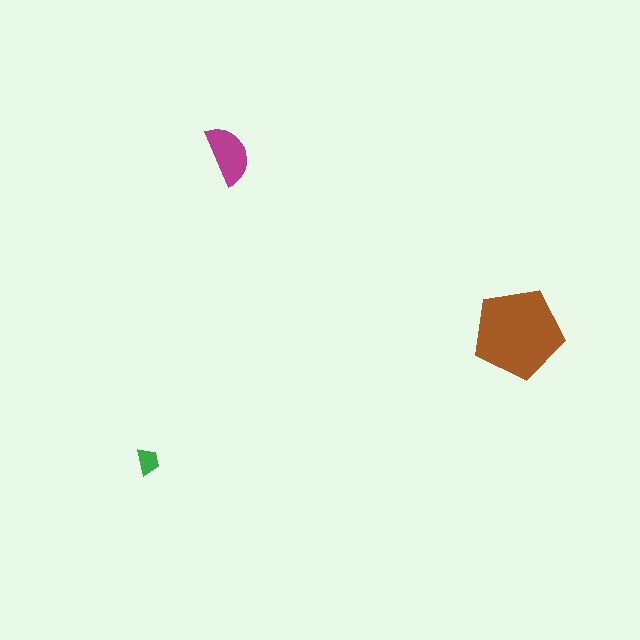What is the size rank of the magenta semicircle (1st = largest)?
2nd.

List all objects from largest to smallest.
The brown pentagon, the magenta semicircle, the green trapezoid.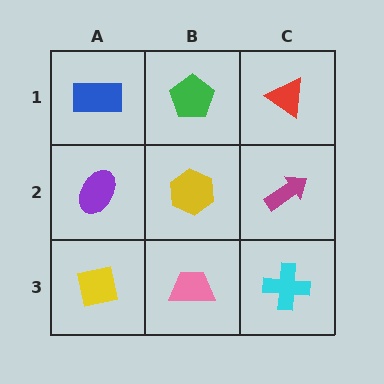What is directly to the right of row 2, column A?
A yellow hexagon.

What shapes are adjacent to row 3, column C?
A magenta arrow (row 2, column C), a pink trapezoid (row 3, column B).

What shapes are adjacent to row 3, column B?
A yellow hexagon (row 2, column B), a yellow square (row 3, column A), a cyan cross (row 3, column C).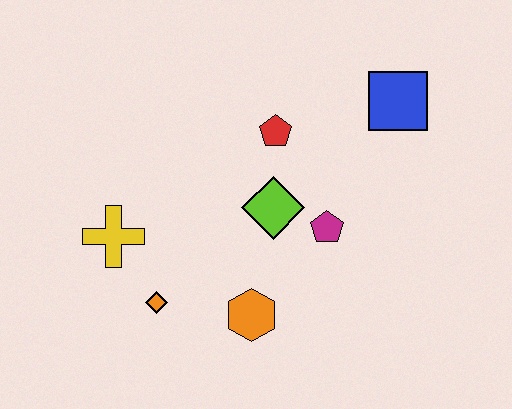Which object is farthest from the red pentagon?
The orange diamond is farthest from the red pentagon.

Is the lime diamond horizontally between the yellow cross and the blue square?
Yes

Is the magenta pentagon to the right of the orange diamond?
Yes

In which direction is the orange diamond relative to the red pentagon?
The orange diamond is below the red pentagon.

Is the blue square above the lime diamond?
Yes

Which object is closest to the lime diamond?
The magenta pentagon is closest to the lime diamond.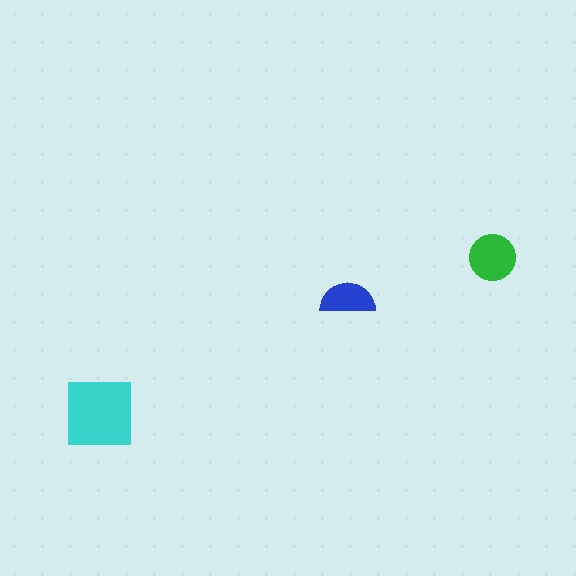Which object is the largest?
The cyan square.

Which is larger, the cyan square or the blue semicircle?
The cyan square.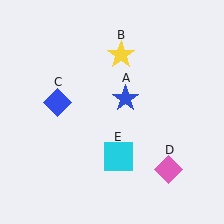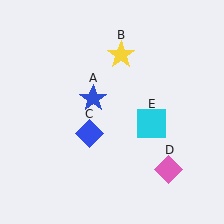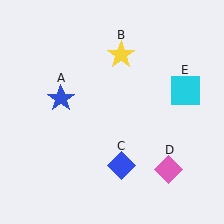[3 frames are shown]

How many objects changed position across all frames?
3 objects changed position: blue star (object A), blue diamond (object C), cyan square (object E).